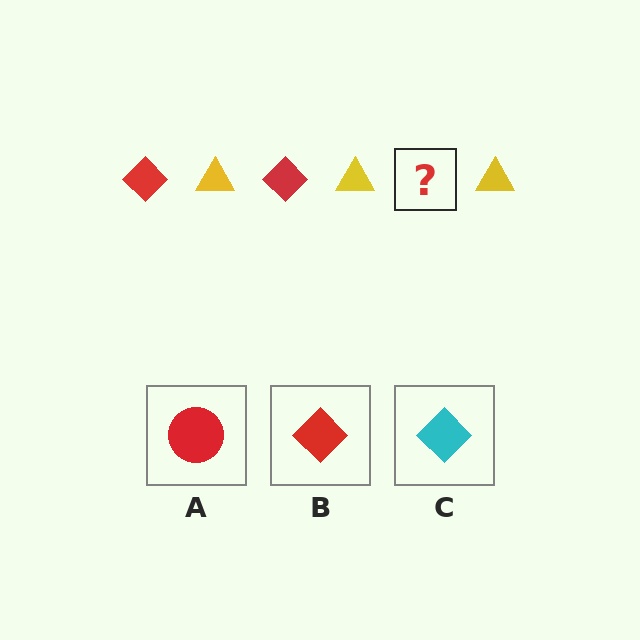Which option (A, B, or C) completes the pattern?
B.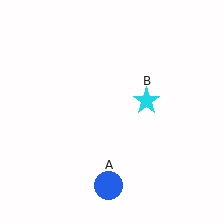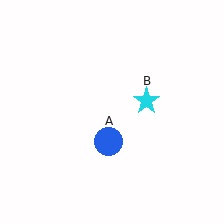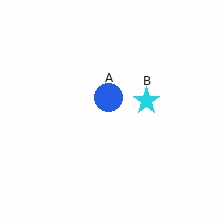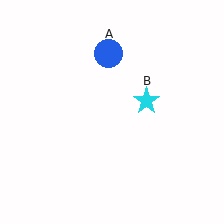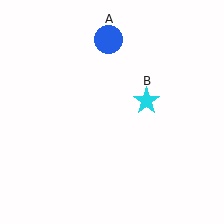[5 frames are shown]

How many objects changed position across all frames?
1 object changed position: blue circle (object A).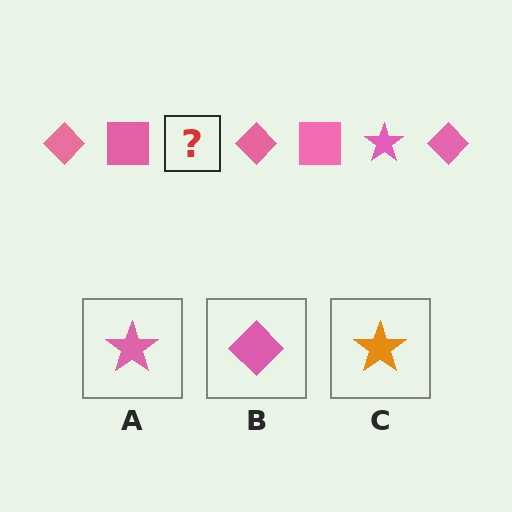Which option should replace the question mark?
Option A.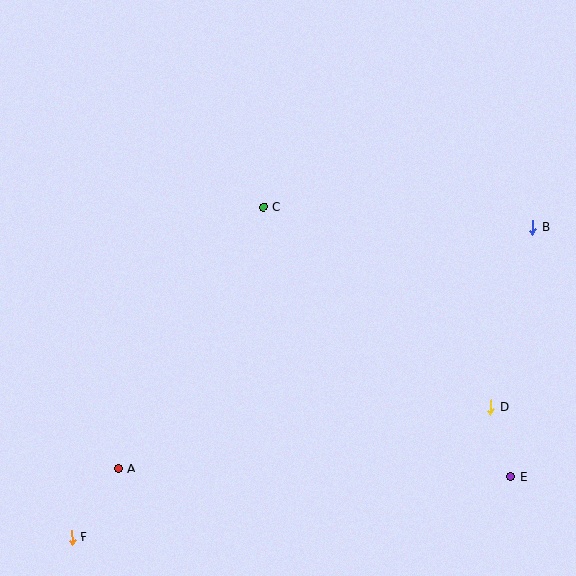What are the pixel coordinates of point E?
Point E is at (511, 477).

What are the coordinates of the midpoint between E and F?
The midpoint between E and F is at (292, 507).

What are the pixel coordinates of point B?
Point B is at (532, 227).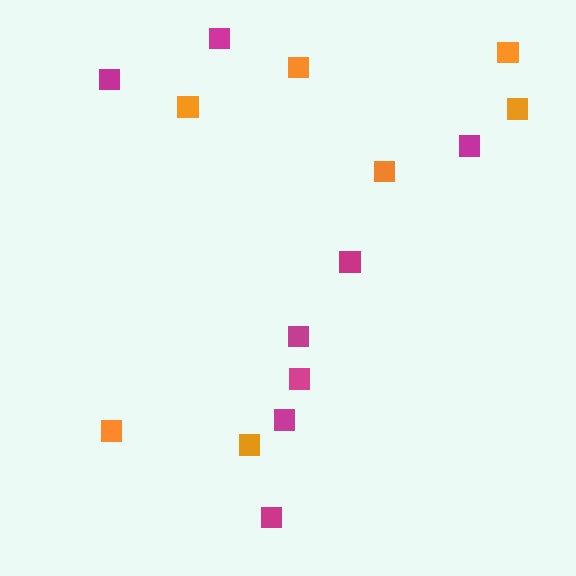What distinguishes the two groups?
There are 2 groups: one group of magenta squares (8) and one group of orange squares (7).